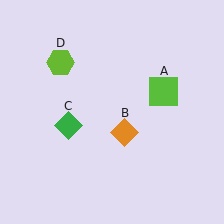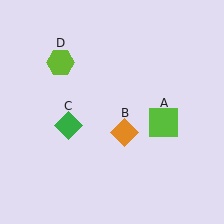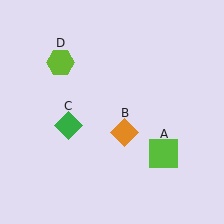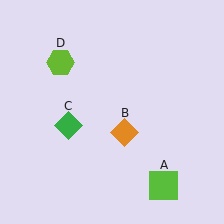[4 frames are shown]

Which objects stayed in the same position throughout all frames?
Orange diamond (object B) and green diamond (object C) and lime hexagon (object D) remained stationary.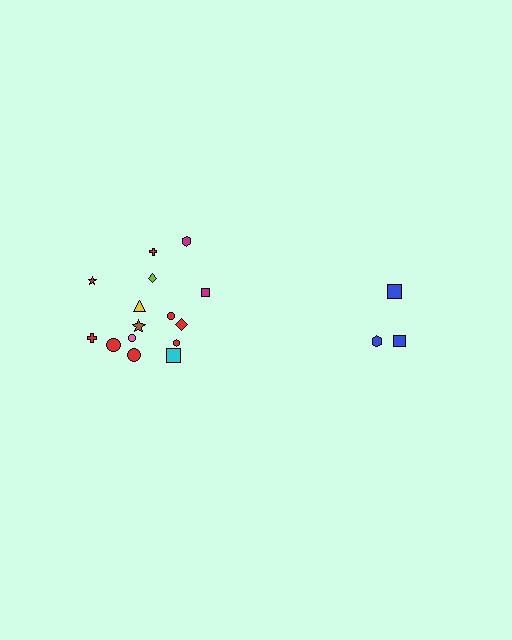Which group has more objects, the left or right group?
The left group.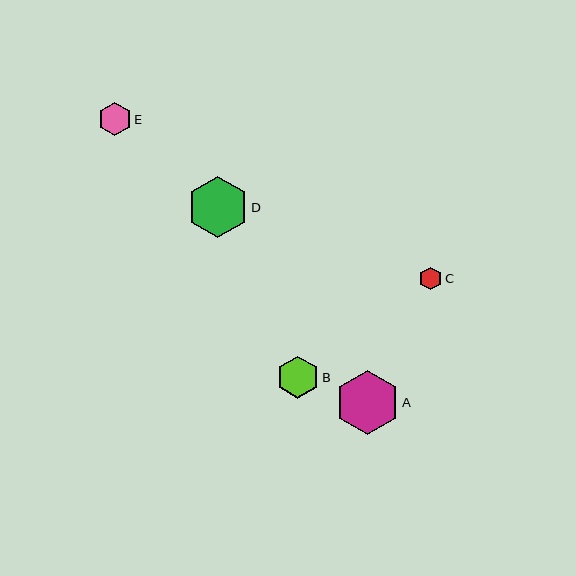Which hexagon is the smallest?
Hexagon C is the smallest with a size of approximately 23 pixels.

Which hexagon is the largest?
Hexagon A is the largest with a size of approximately 64 pixels.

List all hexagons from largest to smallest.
From largest to smallest: A, D, B, E, C.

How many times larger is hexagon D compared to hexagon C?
Hexagon D is approximately 2.7 times the size of hexagon C.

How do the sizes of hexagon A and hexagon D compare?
Hexagon A and hexagon D are approximately the same size.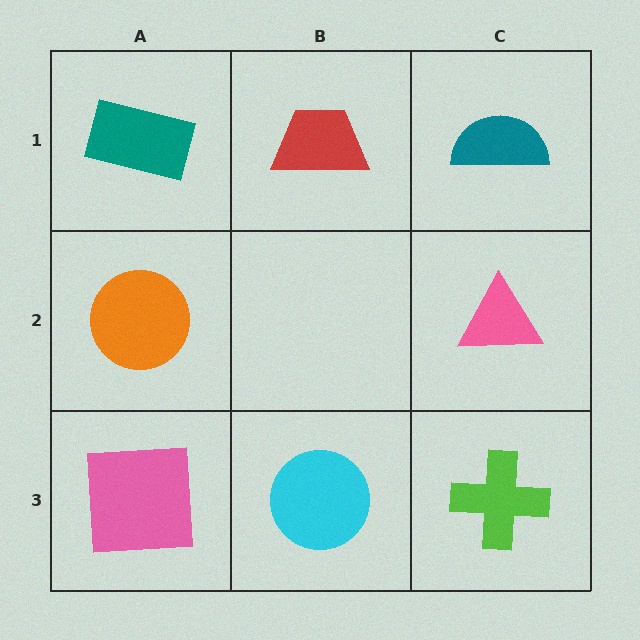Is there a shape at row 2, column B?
No, that cell is empty.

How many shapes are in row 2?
2 shapes.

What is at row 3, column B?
A cyan circle.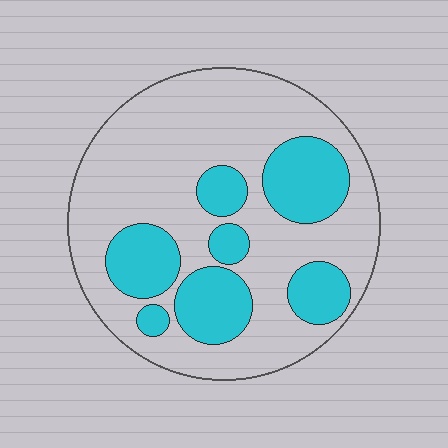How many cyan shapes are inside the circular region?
7.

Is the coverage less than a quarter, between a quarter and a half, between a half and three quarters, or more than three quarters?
Between a quarter and a half.